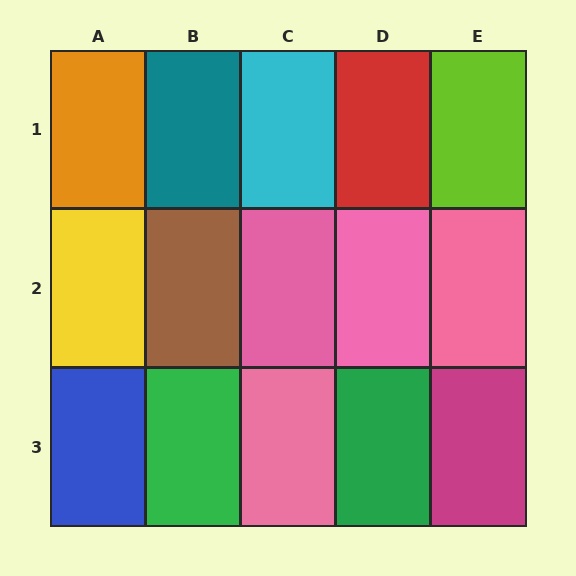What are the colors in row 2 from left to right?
Yellow, brown, pink, pink, pink.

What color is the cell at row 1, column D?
Red.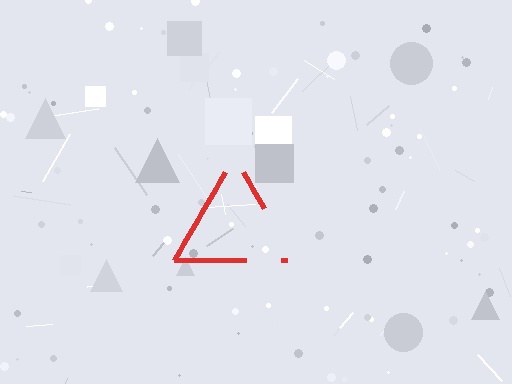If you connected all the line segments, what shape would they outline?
They would outline a triangle.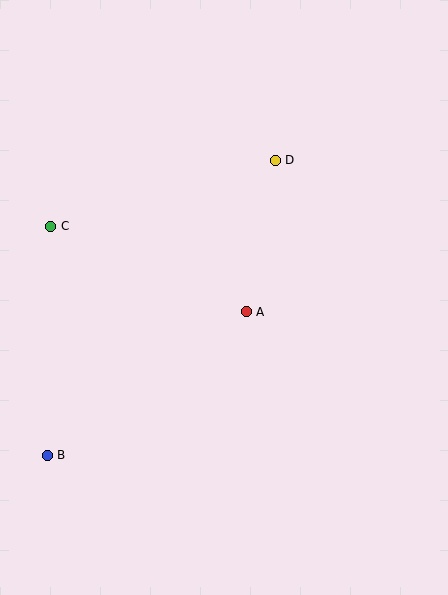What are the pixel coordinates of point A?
Point A is at (246, 312).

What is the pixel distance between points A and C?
The distance between A and C is 214 pixels.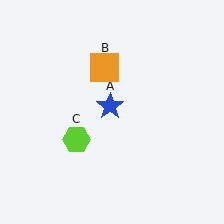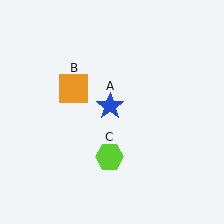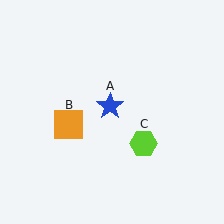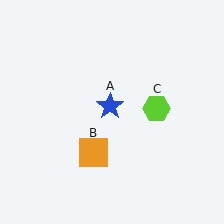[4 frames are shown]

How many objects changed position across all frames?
2 objects changed position: orange square (object B), lime hexagon (object C).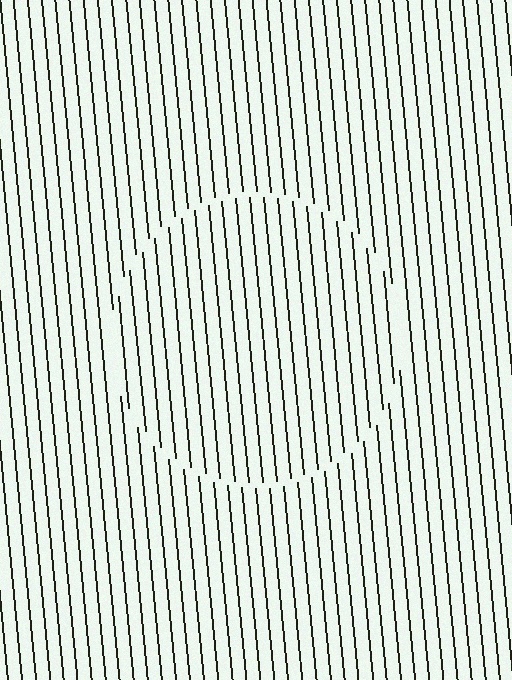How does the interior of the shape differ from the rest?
The interior of the shape contains the same grating, shifted by half a period — the contour is defined by the phase discontinuity where line-ends from the inner and outer gratings abut.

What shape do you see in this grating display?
An illusory circle. The interior of the shape contains the same grating, shifted by half a period — the contour is defined by the phase discontinuity where line-ends from the inner and outer gratings abut.